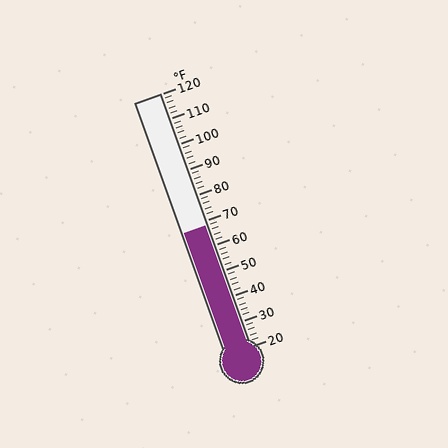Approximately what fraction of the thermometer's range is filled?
The thermometer is filled to approximately 50% of its range.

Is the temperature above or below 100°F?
The temperature is below 100°F.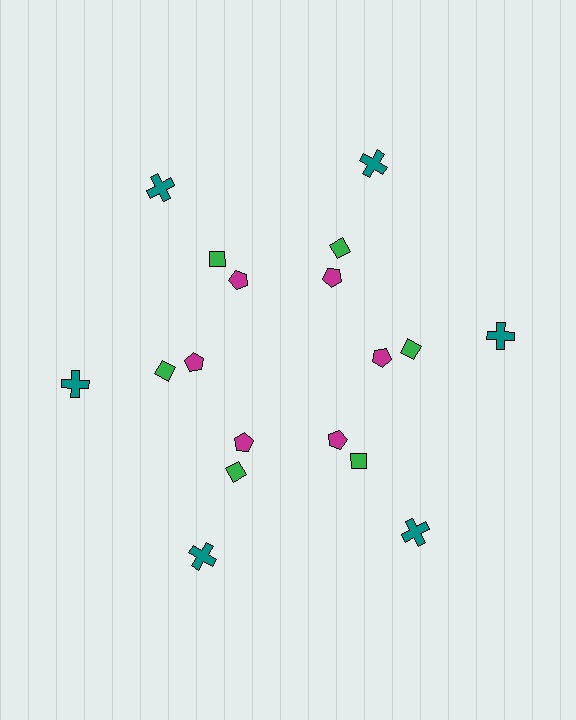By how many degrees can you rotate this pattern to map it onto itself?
The pattern maps onto itself every 60 degrees of rotation.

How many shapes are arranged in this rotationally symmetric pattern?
There are 18 shapes, arranged in 6 groups of 3.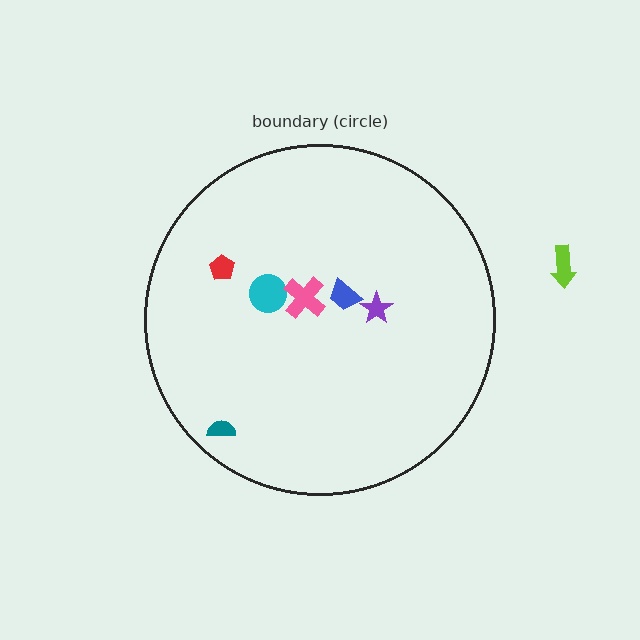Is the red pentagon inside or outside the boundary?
Inside.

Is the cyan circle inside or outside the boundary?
Inside.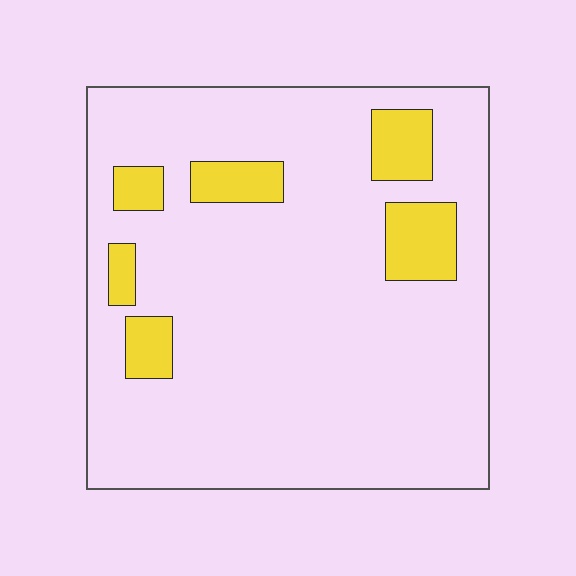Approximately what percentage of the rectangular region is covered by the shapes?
Approximately 15%.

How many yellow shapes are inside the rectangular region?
6.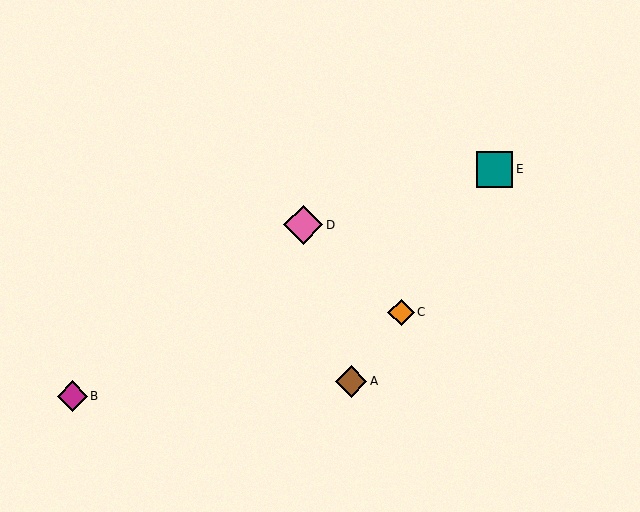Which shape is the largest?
The pink diamond (labeled D) is the largest.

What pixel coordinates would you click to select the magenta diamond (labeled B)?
Click at (72, 396) to select the magenta diamond B.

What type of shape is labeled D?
Shape D is a pink diamond.